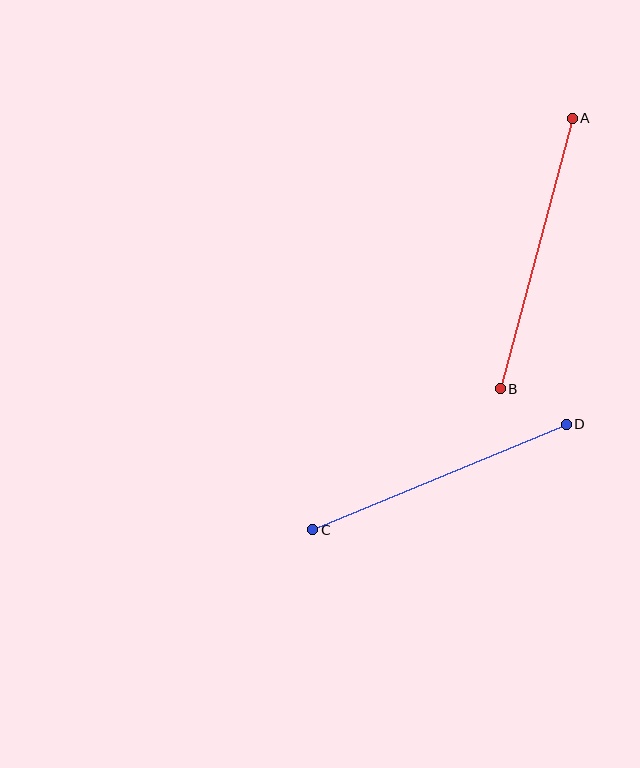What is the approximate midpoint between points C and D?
The midpoint is at approximately (440, 477) pixels.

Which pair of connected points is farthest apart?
Points A and B are farthest apart.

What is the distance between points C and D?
The distance is approximately 274 pixels.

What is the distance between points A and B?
The distance is approximately 280 pixels.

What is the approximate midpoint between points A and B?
The midpoint is at approximately (536, 253) pixels.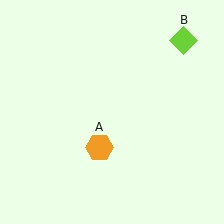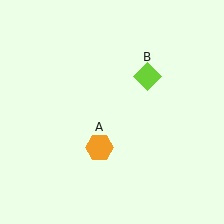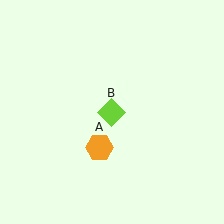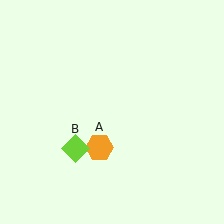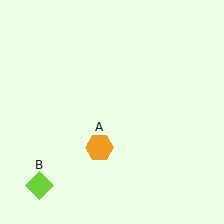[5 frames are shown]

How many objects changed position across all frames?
1 object changed position: lime diamond (object B).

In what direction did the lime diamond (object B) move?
The lime diamond (object B) moved down and to the left.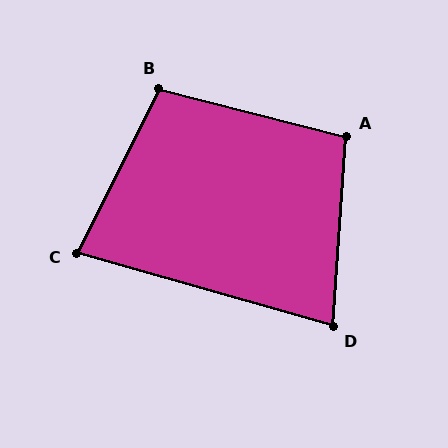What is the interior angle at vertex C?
Approximately 79 degrees (acute).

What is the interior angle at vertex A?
Approximately 101 degrees (obtuse).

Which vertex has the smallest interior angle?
D, at approximately 78 degrees.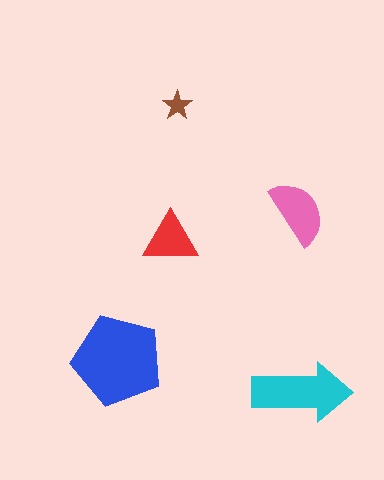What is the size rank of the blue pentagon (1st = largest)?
1st.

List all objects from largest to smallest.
The blue pentagon, the cyan arrow, the pink semicircle, the red triangle, the brown star.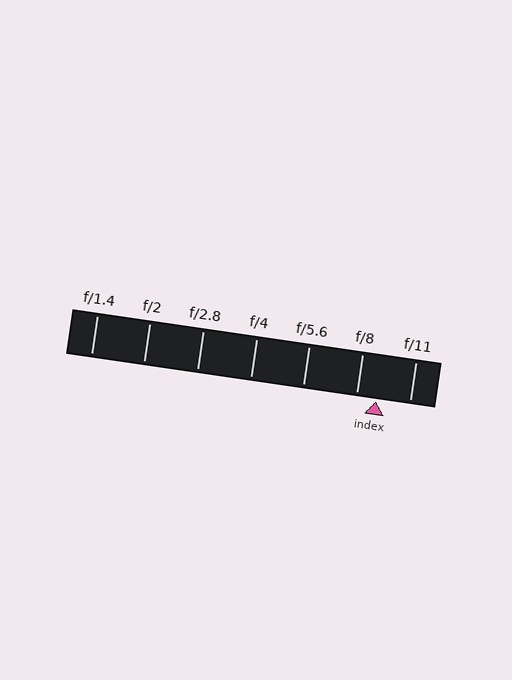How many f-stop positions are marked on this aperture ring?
There are 7 f-stop positions marked.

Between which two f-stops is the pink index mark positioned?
The index mark is between f/8 and f/11.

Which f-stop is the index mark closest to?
The index mark is closest to f/8.